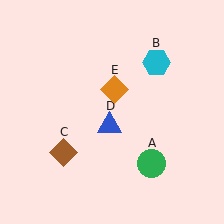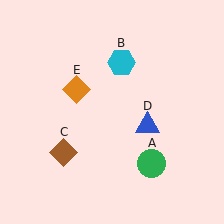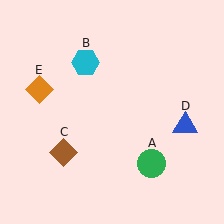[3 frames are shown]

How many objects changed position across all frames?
3 objects changed position: cyan hexagon (object B), blue triangle (object D), orange diamond (object E).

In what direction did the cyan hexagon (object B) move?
The cyan hexagon (object B) moved left.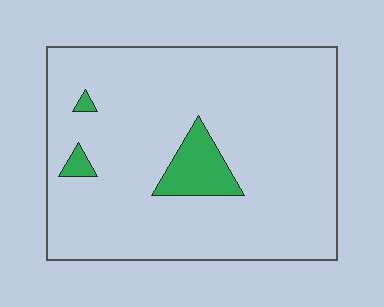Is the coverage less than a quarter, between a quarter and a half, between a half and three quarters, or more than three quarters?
Less than a quarter.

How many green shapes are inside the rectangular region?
3.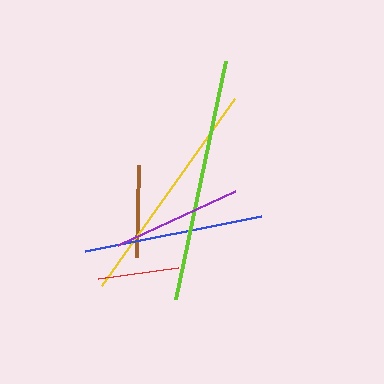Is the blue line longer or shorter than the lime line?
The lime line is longer than the blue line.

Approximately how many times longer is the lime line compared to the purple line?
The lime line is approximately 1.9 times the length of the purple line.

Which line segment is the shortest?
The red line is the shortest at approximately 81 pixels.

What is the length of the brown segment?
The brown segment is approximately 91 pixels long.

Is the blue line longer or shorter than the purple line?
The blue line is longer than the purple line.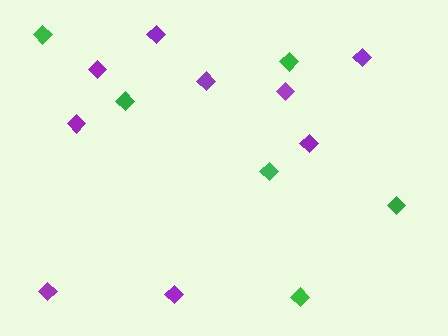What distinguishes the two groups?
There are 2 groups: one group of purple diamonds (9) and one group of green diamonds (6).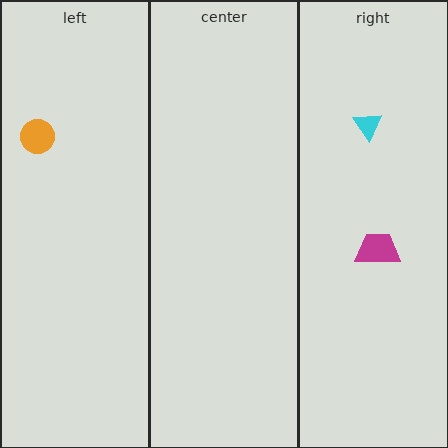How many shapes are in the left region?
1.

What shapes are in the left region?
The orange circle.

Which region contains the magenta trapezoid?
The right region.